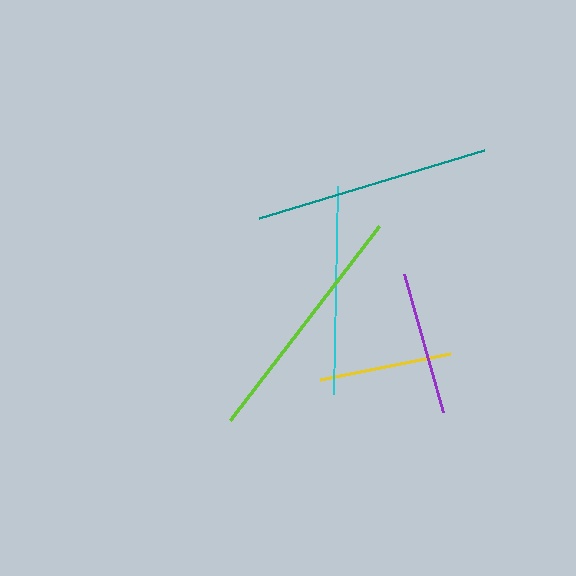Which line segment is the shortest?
The yellow line is the shortest at approximately 132 pixels.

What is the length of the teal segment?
The teal segment is approximately 235 pixels long.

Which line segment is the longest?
The lime line is the longest at approximately 244 pixels.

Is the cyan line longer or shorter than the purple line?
The cyan line is longer than the purple line.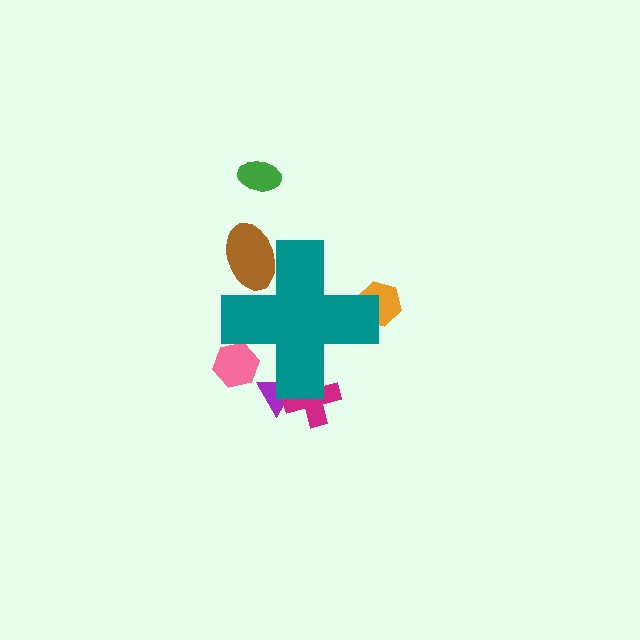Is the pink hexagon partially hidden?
Yes, the pink hexagon is partially hidden behind the teal cross.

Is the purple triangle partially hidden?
Yes, the purple triangle is partially hidden behind the teal cross.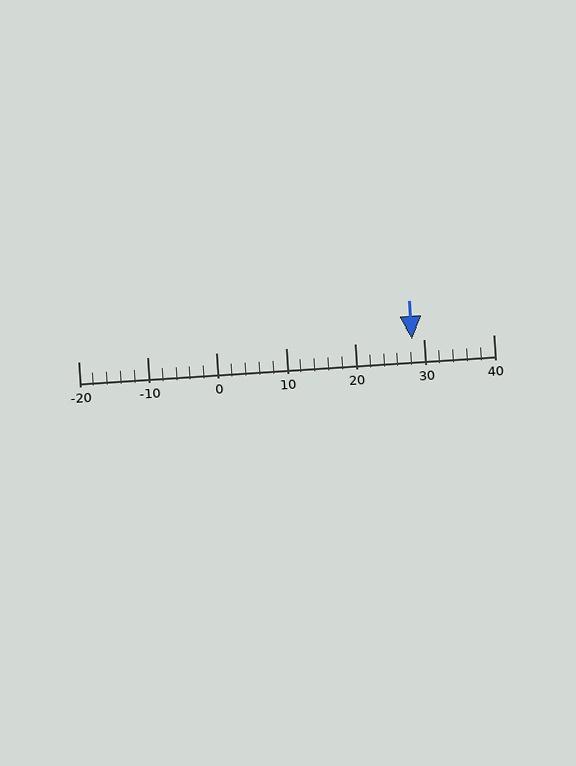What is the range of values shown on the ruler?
The ruler shows values from -20 to 40.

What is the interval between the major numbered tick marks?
The major tick marks are spaced 10 units apart.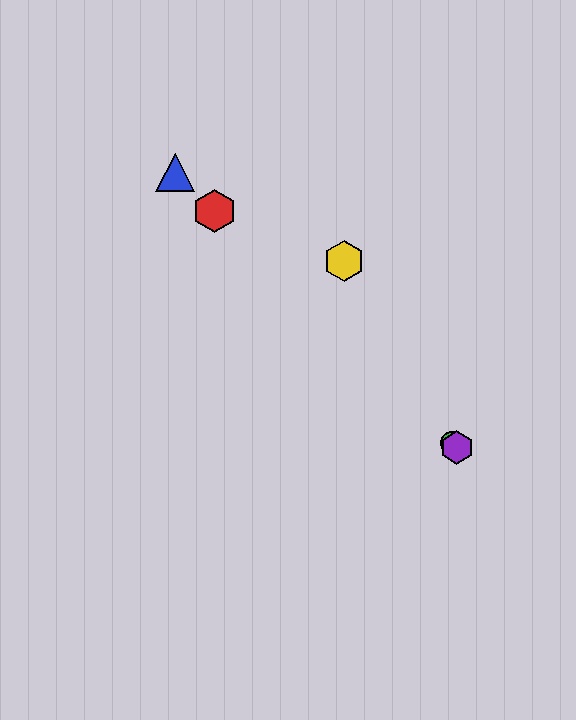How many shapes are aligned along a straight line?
4 shapes (the red hexagon, the blue triangle, the green circle, the purple hexagon) are aligned along a straight line.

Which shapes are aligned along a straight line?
The red hexagon, the blue triangle, the green circle, the purple hexagon are aligned along a straight line.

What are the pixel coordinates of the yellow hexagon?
The yellow hexagon is at (344, 261).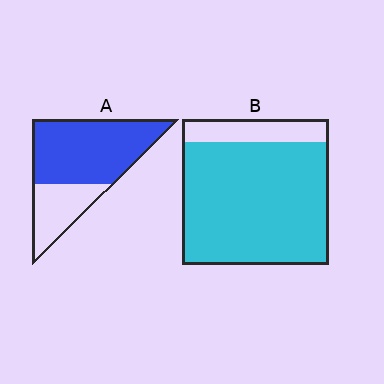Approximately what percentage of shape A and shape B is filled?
A is approximately 70% and B is approximately 85%.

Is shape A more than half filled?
Yes.